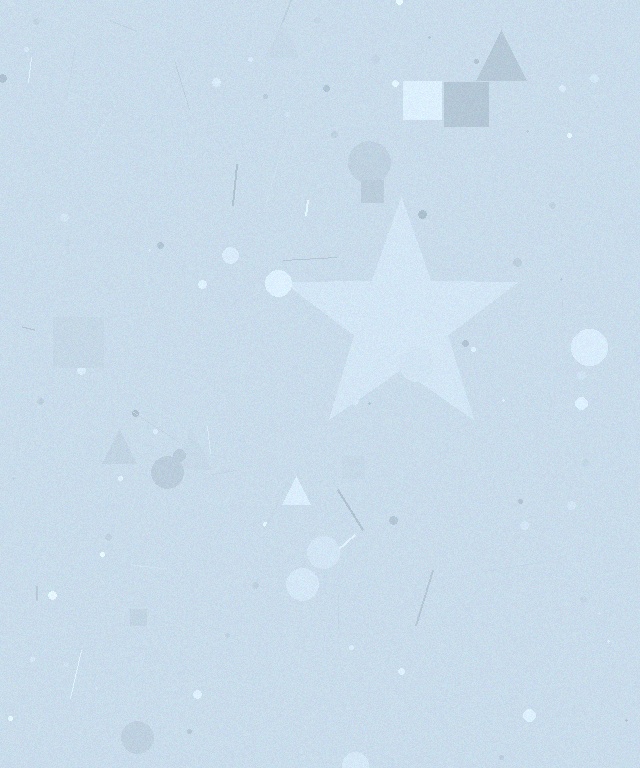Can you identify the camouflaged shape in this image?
The camouflaged shape is a star.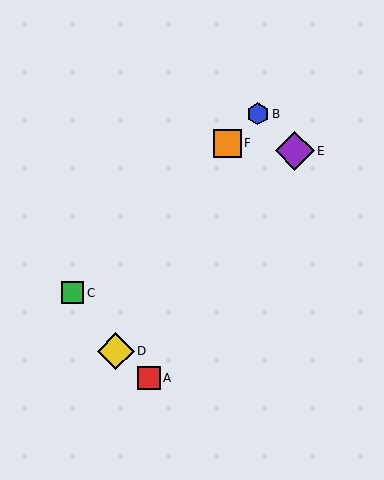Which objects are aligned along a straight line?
Objects B, C, F are aligned along a straight line.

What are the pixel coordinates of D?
Object D is at (116, 351).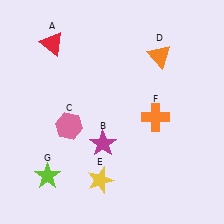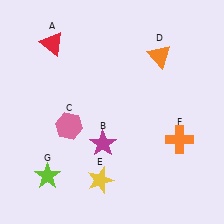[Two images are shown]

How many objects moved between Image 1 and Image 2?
1 object moved between the two images.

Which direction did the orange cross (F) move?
The orange cross (F) moved right.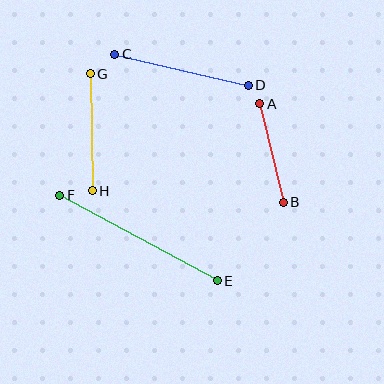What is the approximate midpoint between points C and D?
The midpoint is at approximately (181, 70) pixels.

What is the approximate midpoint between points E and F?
The midpoint is at approximately (138, 238) pixels.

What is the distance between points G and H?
The distance is approximately 117 pixels.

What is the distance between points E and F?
The distance is approximately 179 pixels.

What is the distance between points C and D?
The distance is approximately 137 pixels.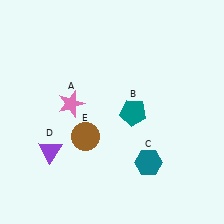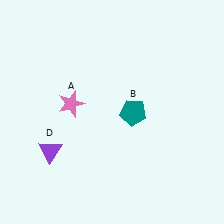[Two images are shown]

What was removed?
The teal hexagon (C), the brown circle (E) were removed in Image 2.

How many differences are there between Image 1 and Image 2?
There are 2 differences between the two images.